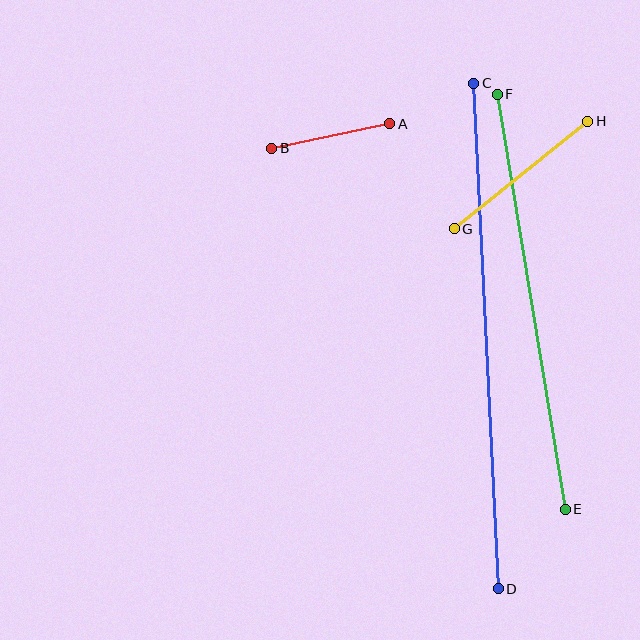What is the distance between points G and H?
The distance is approximately 172 pixels.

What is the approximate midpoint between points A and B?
The midpoint is at approximately (331, 136) pixels.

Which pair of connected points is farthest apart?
Points C and D are farthest apart.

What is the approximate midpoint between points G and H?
The midpoint is at approximately (521, 175) pixels.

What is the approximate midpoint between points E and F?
The midpoint is at approximately (531, 302) pixels.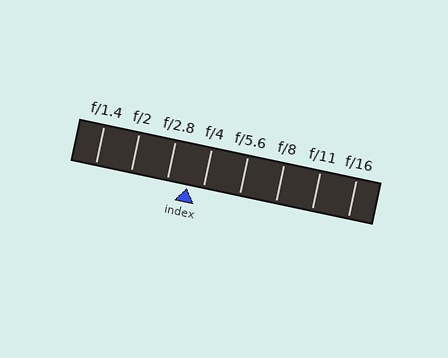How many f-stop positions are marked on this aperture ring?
There are 8 f-stop positions marked.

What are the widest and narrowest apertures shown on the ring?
The widest aperture shown is f/1.4 and the narrowest is f/16.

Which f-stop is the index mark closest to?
The index mark is closest to f/4.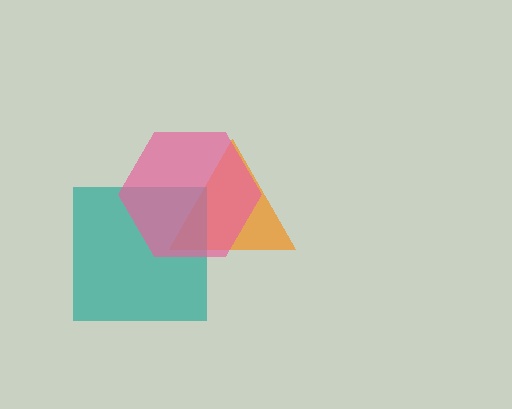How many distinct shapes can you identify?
There are 3 distinct shapes: an orange triangle, a teal square, a pink hexagon.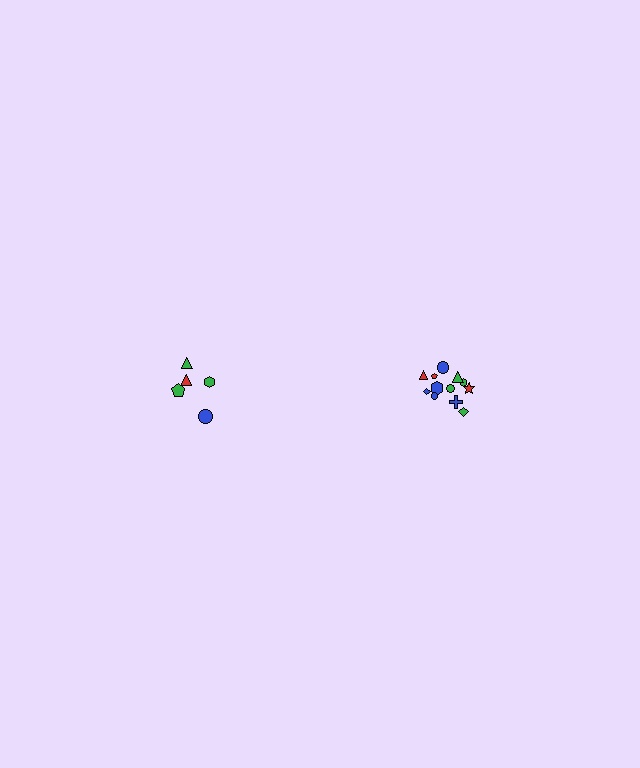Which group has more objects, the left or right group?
The right group.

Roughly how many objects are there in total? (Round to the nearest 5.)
Roughly 15 objects in total.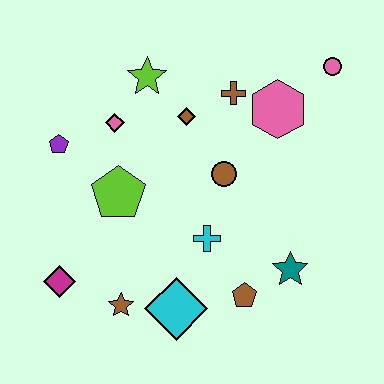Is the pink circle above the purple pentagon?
Yes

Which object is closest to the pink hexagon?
The brown cross is closest to the pink hexagon.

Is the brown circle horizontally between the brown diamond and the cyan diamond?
No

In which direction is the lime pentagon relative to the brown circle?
The lime pentagon is to the left of the brown circle.